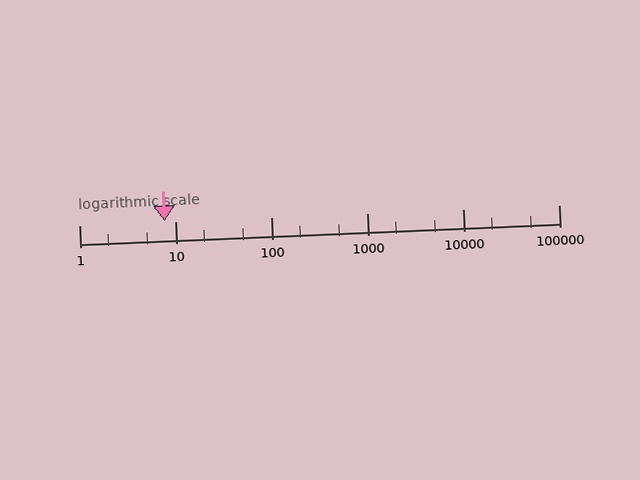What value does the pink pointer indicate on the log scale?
The pointer indicates approximately 7.8.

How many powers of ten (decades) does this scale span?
The scale spans 5 decades, from 1 to 100000.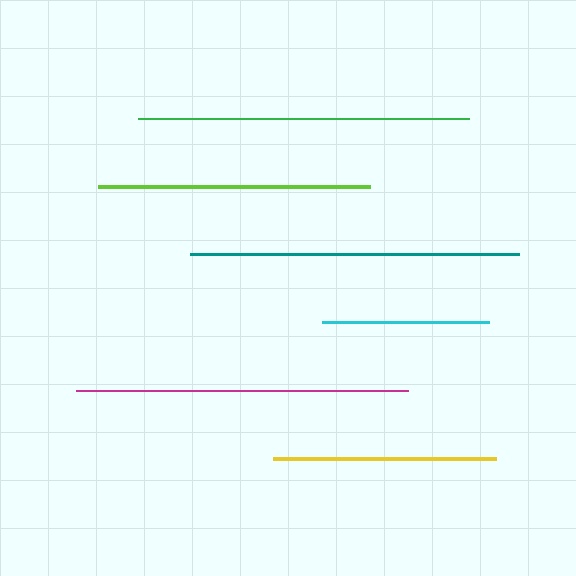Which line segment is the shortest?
The cyan line is the shortest at approximately 167 pixels.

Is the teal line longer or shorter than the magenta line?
The magenta line is longer than the teal line.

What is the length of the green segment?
The green segment is approximately 332 pixels long.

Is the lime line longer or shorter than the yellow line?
The lime line is longer than the yellow line.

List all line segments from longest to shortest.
From longest to shortest: magenta, green, teal, lime, yellow, cyan.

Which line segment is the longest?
The magenta line is the longest at approximately 332 pixels.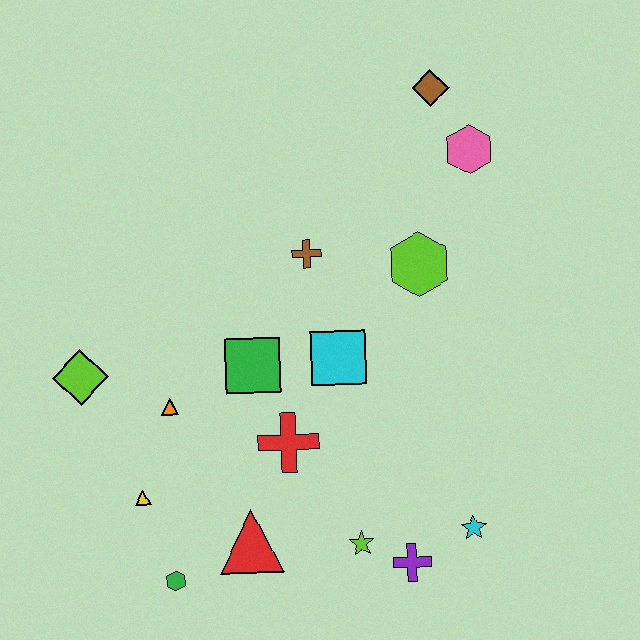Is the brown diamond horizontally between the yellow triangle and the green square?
No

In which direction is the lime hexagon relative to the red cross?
The lime hexagon is above the red cross.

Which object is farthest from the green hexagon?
The brown diamond is farthest from the green hexagon.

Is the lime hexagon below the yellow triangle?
No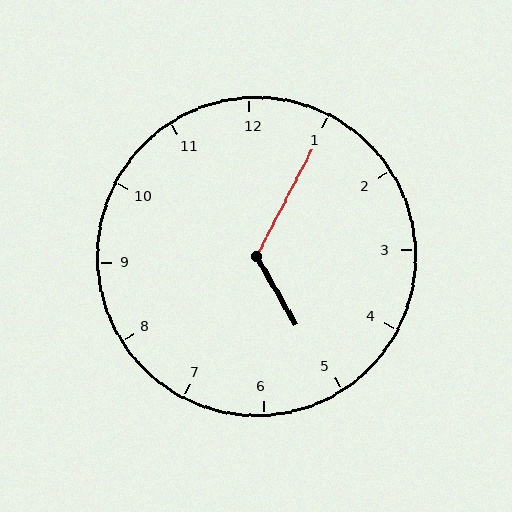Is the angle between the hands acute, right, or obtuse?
It is obtuse.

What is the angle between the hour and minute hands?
Approximately 122 degrees.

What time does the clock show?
5:05.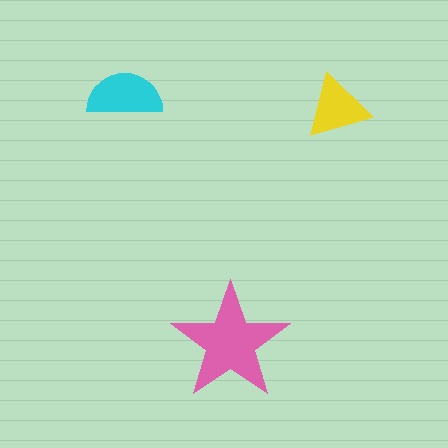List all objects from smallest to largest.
The yellow triangle, the cyan semicircle, the pink star.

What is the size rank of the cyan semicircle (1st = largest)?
2nd.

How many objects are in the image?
There are 3 objects in the image.